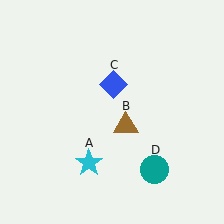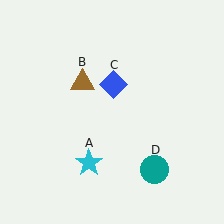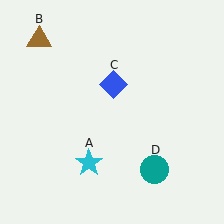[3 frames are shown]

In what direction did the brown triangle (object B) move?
The brown triangle (object B) moved up and to the left.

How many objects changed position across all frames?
1 object changed position: brown triangle (object B).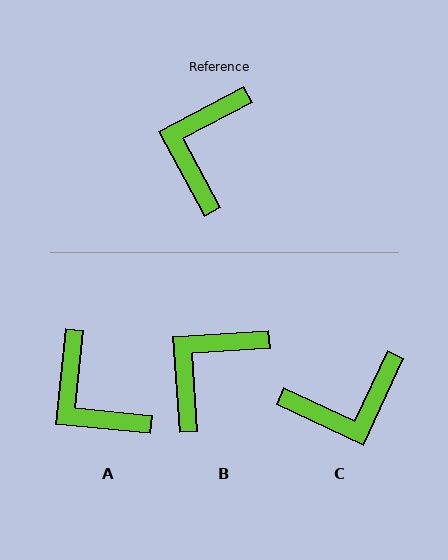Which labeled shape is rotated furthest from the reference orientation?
C, about 127 degrees away.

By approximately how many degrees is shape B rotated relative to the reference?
Approximately 24 degrees clockwise.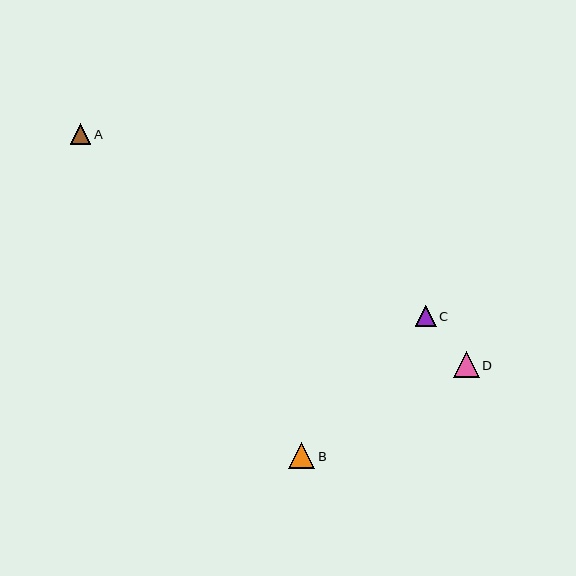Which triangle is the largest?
Triangle B is the largest with a size of approximately 27 pixels.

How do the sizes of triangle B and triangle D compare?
Triangle B and triangle D are approximately the same size.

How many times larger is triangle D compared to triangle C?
Triangle D is approximately 1.2 times the size of triangle C.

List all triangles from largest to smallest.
From largest to smallest: B, D, C, A.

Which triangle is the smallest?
Triangle A is the smallest with a size of approximately 20 pixels.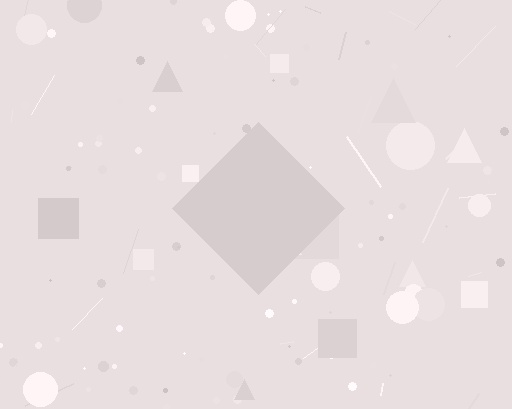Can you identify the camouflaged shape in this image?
The camouflaged shape is a diamond.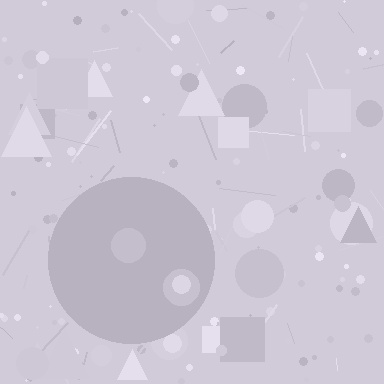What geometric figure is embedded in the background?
A circle is embedded in the background.